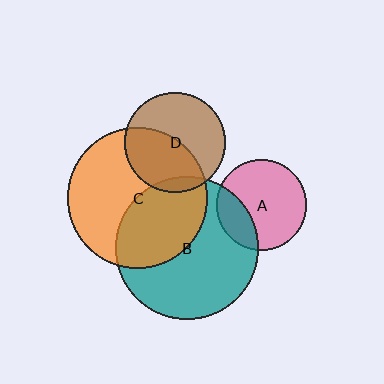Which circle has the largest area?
Circle B (teal).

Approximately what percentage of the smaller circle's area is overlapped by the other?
Approximately 40%.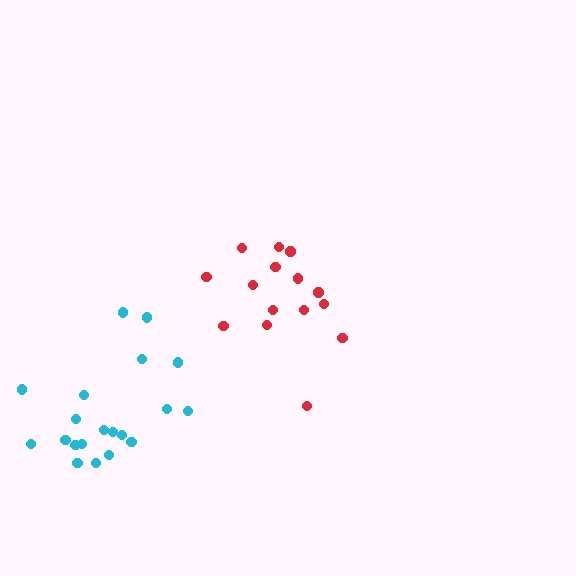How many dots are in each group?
Group 1: 15 dots, Group 2: 20 dots (35 total).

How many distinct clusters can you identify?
There are 2 distinct clusters.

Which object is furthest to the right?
The red cluster is rightmost.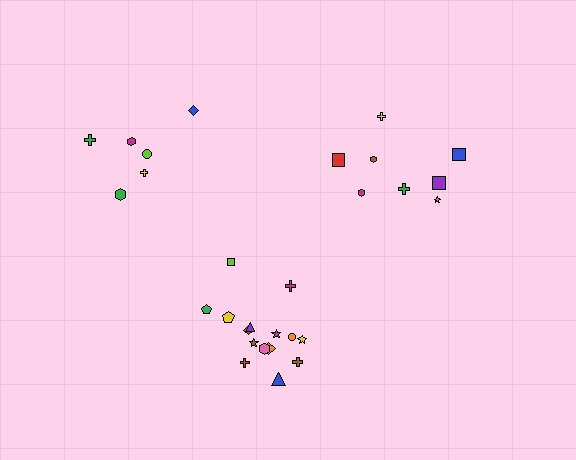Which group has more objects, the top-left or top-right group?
The top-right group.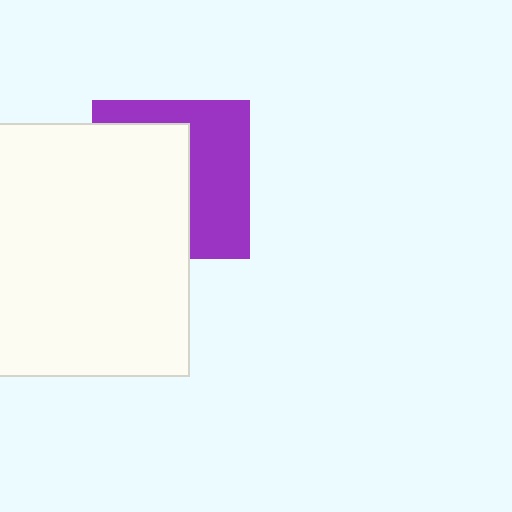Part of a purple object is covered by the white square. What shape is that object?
It is a square.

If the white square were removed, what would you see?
You would see the complete purple square.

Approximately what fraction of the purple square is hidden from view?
Roughly 53% of the purple square is hidden behind the white square.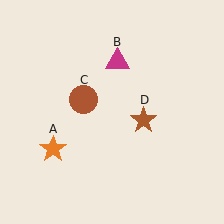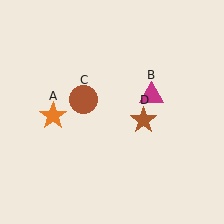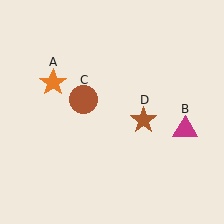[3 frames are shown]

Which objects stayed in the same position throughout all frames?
Brown circle (object C) and brown star (object D) remained stationary.